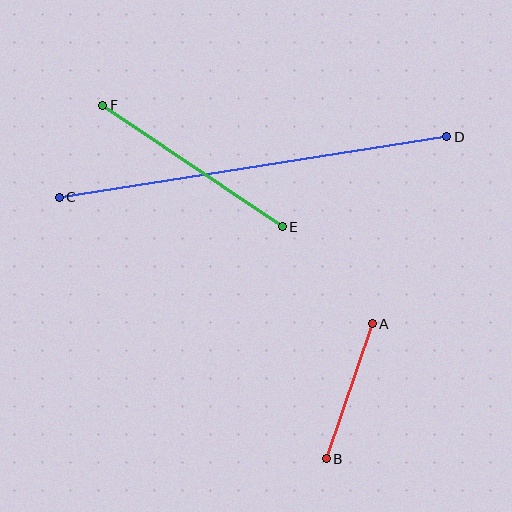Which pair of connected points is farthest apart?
Points C and D are farthest apart.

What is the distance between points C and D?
The distance is approximately 392 pixels.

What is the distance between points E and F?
The distance is approximately 217 pixels.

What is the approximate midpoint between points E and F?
The midpoint is at approximately (192, 166) pixels.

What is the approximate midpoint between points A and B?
The midpoint is at approximately (349, 391) pixels.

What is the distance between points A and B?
The distance is approximately 142 pixels.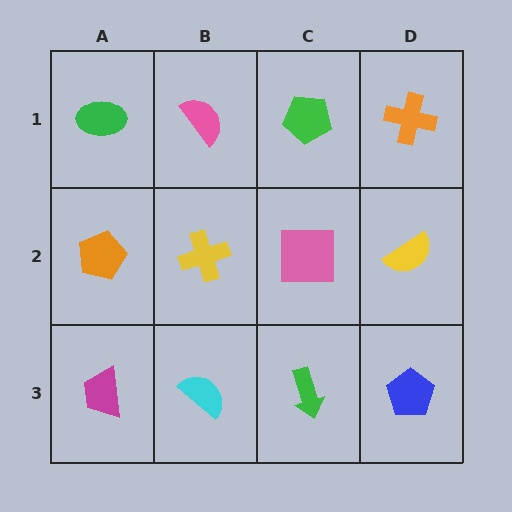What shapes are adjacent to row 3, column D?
A yellow semicircle (row 2, column D), a green arrow (row 3, column C).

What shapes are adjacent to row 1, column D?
A yellow semicircle (row 2, column D), a green pentagon (row 1, column C).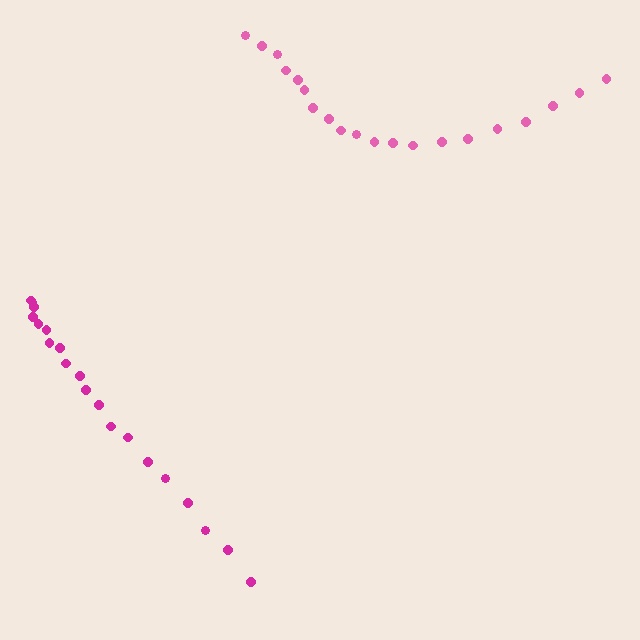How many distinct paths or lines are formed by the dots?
There are 2 distinct paths.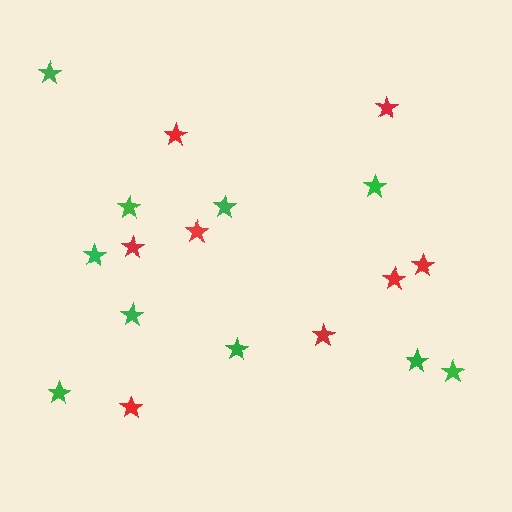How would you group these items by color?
There are 2 groups: one group of green stars (10) and one group of red stars (8).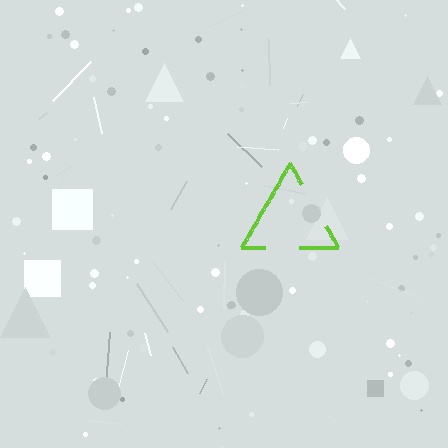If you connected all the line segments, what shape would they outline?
They would outline a triangle.